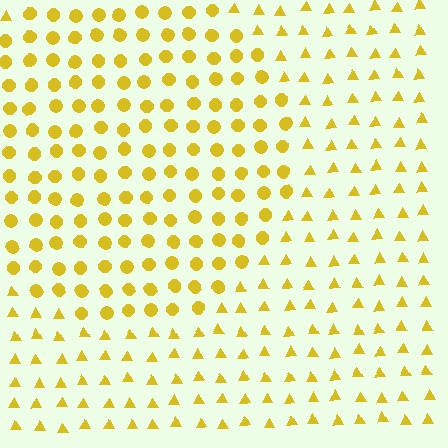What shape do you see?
I see a circle.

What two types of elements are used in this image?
The image uses circles inside the circle region and triangles outside it.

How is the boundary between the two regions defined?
The boundary is defined by a change in element shape: circles inside vs. triangles outside. All elements share the same color and spacing.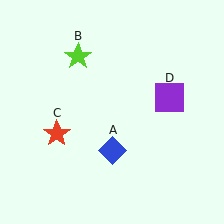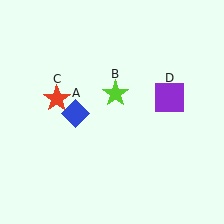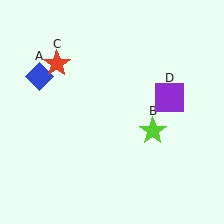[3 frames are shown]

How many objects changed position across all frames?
3 objects changed position: blue diamond (object A), lime star (object B), red star (object C).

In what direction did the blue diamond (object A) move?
The blue diamond (object A) moved up and to the left.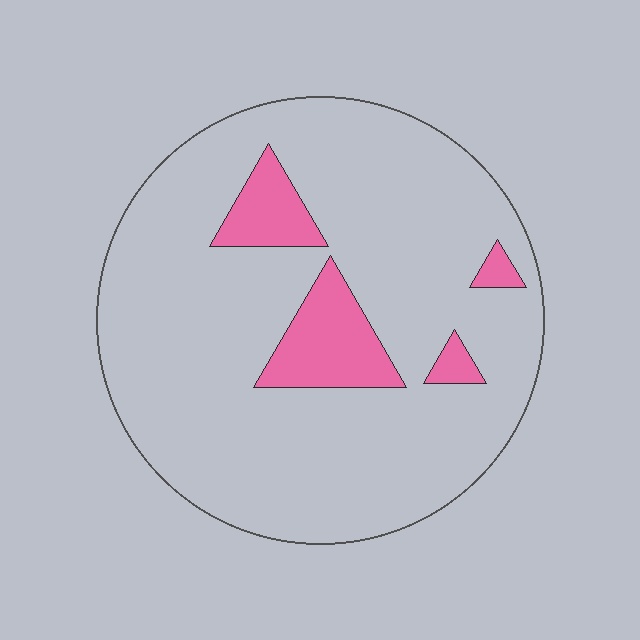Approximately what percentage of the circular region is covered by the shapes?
Approximately 15%.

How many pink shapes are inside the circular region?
4.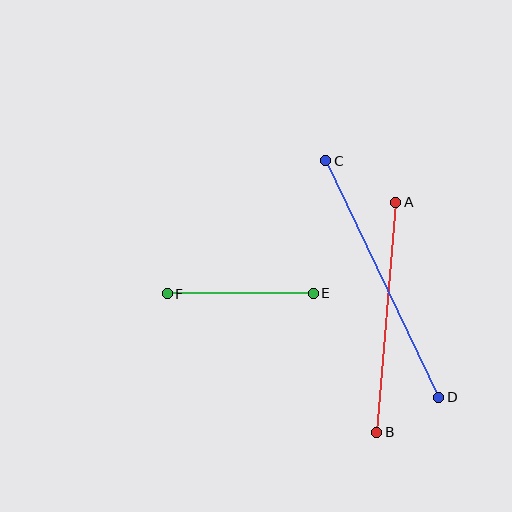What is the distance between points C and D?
The distance is approximately 262 pixels.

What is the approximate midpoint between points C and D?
The midpoint is at approximately (382, 279) pixels.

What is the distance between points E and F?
The distance is approximately 146 pixels.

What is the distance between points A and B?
The distance is approximately 231 pixels.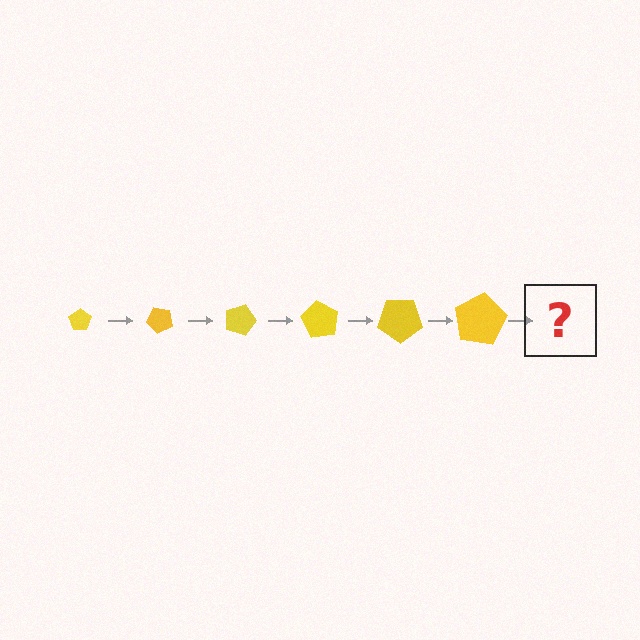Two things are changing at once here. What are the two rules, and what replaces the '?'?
The two rules are that the pentagon grows larger each step and it rotates 45 degrees each step. The '?' should be a pentagon, larger than the previous one and rotated 270 degrees from the start.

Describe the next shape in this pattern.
It should be a pentagon, larger than the previous one and rotated 270 degrees from the start.